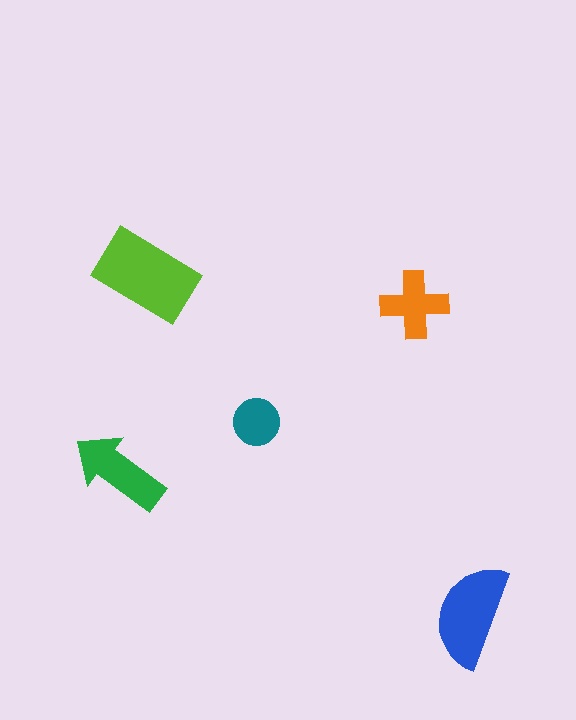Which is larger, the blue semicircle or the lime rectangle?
The lime rectangle.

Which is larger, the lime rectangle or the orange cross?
The lime rectangle.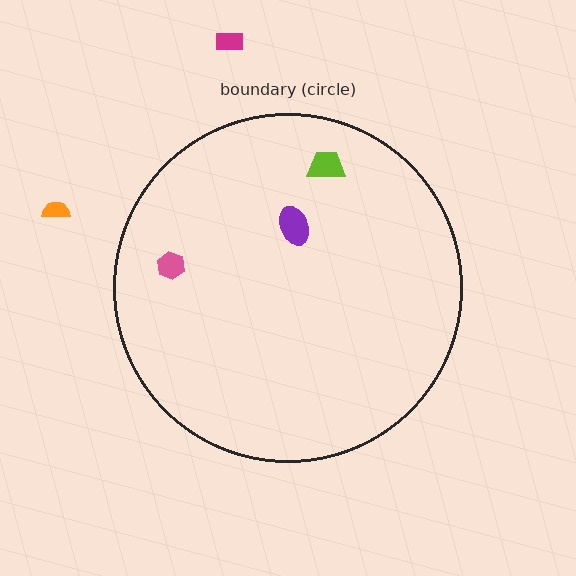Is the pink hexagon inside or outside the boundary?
Inside.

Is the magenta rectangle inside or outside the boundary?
Outside.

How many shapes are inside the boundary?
3 inside, 2 outside.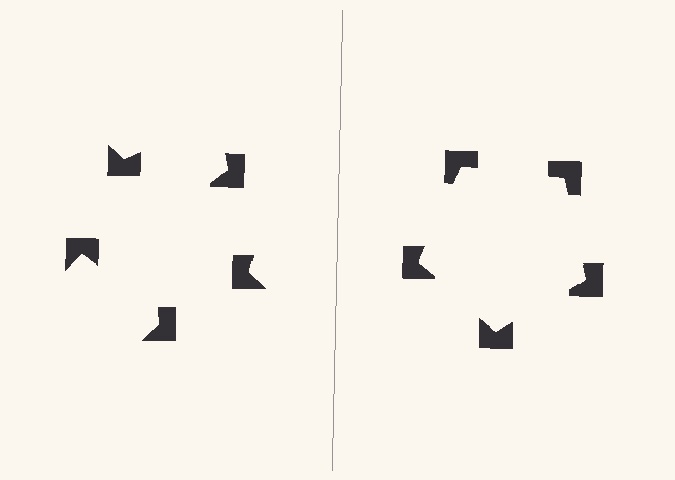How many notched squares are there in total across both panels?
10 — 5 on each side.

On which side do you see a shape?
An illusory pentagon appears on the right side. On the left side the wedge cuts are rotated, so no coherent shape forms.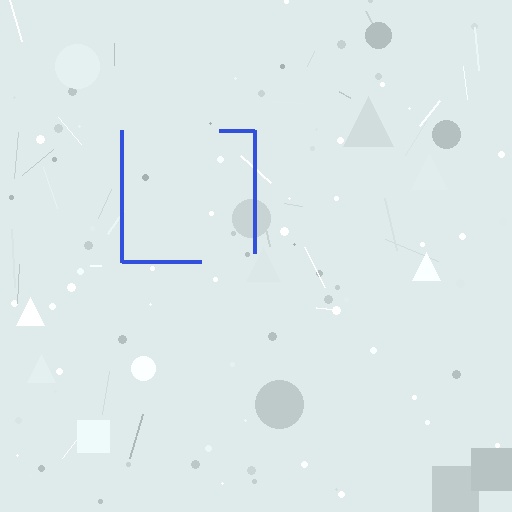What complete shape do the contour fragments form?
The contour fragments form a square.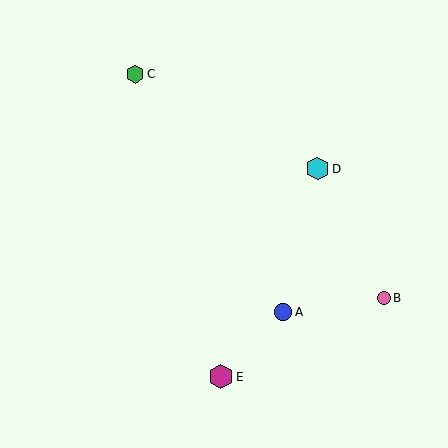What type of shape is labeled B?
Shape B is a pink circle.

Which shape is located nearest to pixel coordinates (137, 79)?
The green hexagon (labeled C) at (135, 74) is nearest to that location.